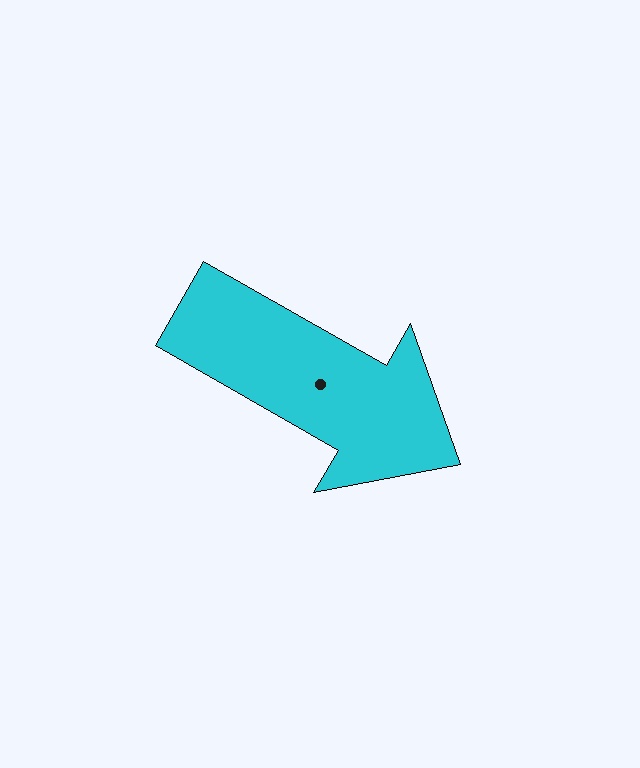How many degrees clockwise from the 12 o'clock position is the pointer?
Approximately 120 degrees.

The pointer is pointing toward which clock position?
Roughly 4 o'clock.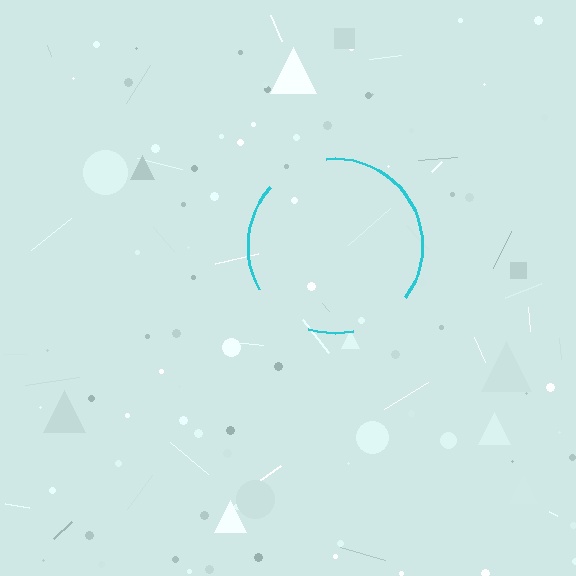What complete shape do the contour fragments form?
The contour fragments form a circle.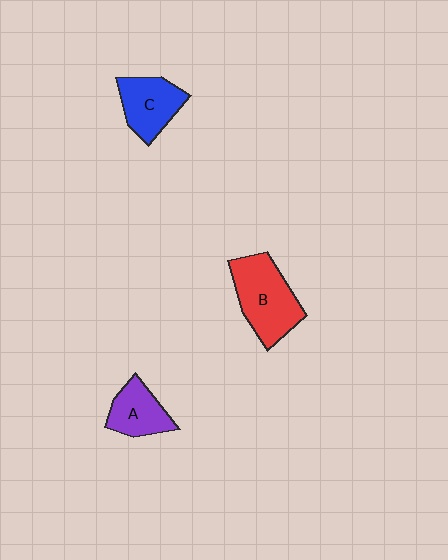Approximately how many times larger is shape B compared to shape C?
Approximately 1.4 times.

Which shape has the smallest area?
Shape A (purple).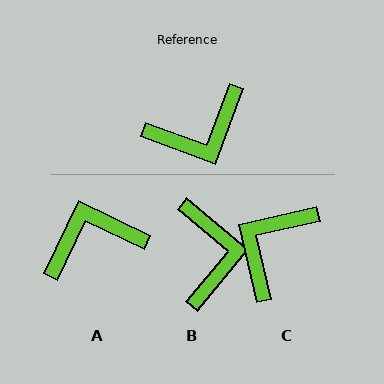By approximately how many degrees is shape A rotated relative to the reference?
Approximately 175 degrees counter-clockwise.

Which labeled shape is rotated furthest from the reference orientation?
A, about 175 degrees away.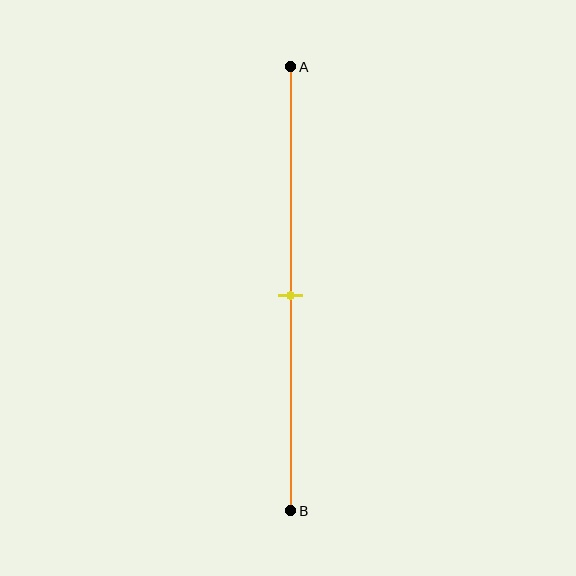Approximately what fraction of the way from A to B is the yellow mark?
The yellow mark is approximately 50% of the way from A to B.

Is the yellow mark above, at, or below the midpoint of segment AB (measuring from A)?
The yellow mark is approximately at the midpoint of segment AB.